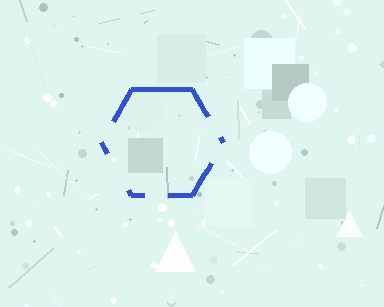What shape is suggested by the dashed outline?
The dashed outline suggests a hexagon.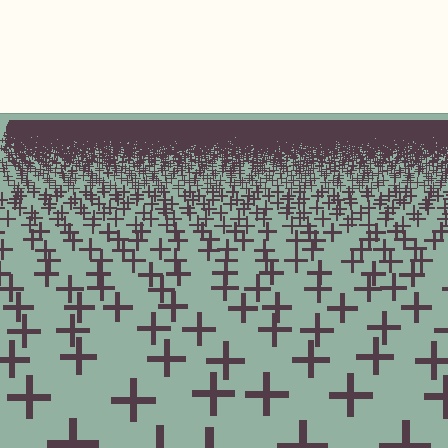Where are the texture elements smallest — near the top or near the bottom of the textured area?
Near the top.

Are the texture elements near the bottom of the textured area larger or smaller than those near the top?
Larger. Near the bottom, elements are closer to the viewer and appear at a bigger on-screen size.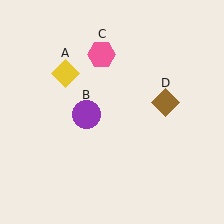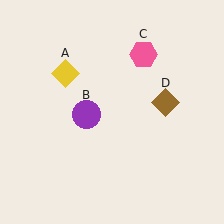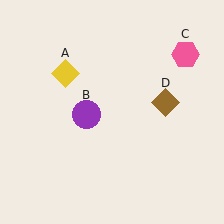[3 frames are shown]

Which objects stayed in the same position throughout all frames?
Yellow diamond (object A) and purple circle (object B) and brown diamond (object D) remained stationary.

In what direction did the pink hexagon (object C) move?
The pink hexagon (object C) moved right.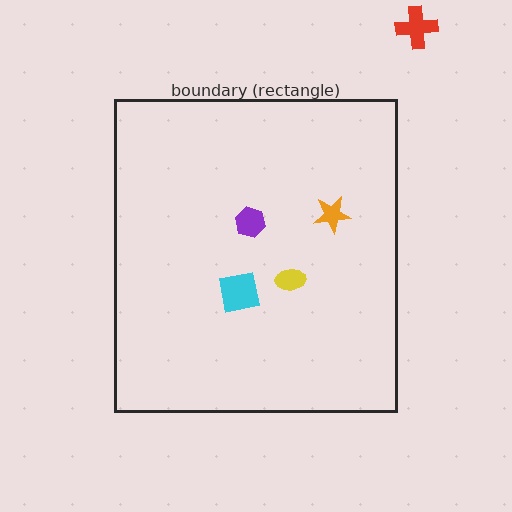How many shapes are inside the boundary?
4 inside, 1 outside.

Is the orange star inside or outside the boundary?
Inside.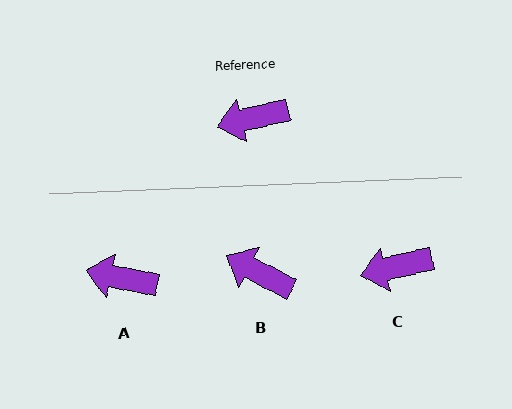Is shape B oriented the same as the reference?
No, it is off by about 41 degrees.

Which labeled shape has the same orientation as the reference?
C.